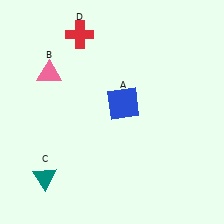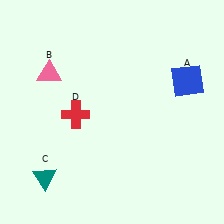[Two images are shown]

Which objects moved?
The objects that moved are: the blue square (A), the red cross (D).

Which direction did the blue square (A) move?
The blue square (A) moved right.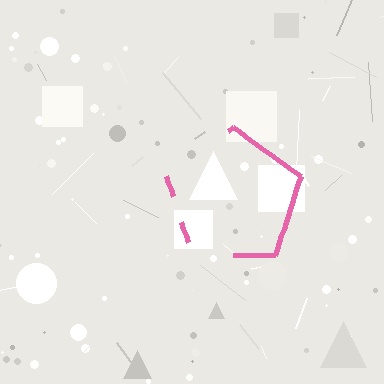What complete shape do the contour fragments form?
The contour fragments form a pentagon.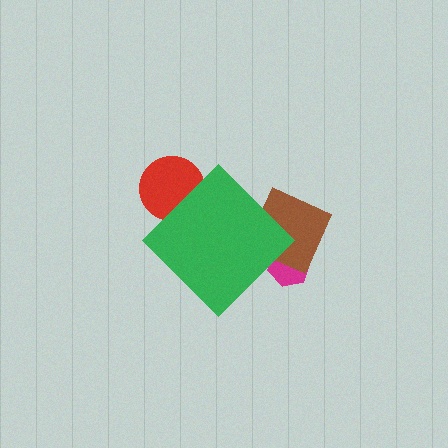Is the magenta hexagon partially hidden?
Yes, the magenta hexagon is partially hidden behind the green diamond.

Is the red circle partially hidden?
Yes, the red circle is partially hidden behind the green diamond.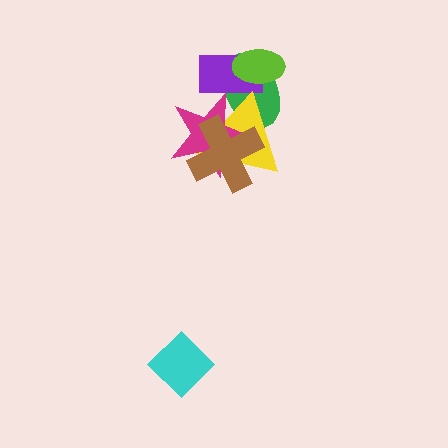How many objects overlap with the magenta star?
4 objects overlap with the magenta star.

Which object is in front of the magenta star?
The brown cross is in front of the magenta star.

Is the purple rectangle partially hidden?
Yes, it is partially covered by another shape.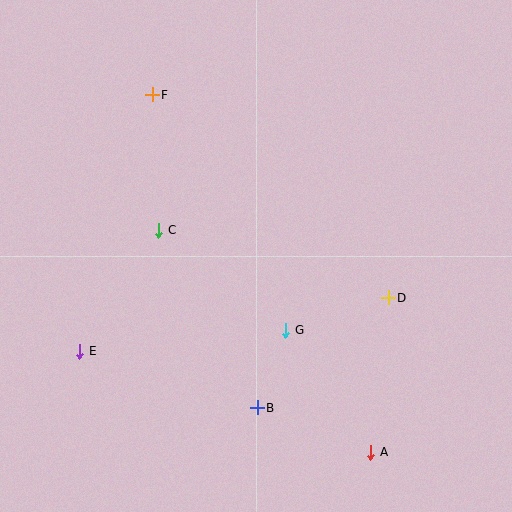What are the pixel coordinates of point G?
Point G is at (286, 330).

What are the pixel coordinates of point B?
Point B is at (257, 408).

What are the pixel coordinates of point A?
Point A is at (371, 452).